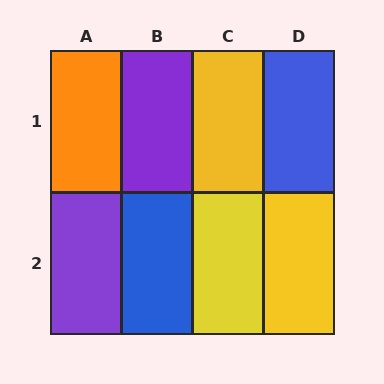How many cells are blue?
2 cells are blue.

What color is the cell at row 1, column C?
Yellow.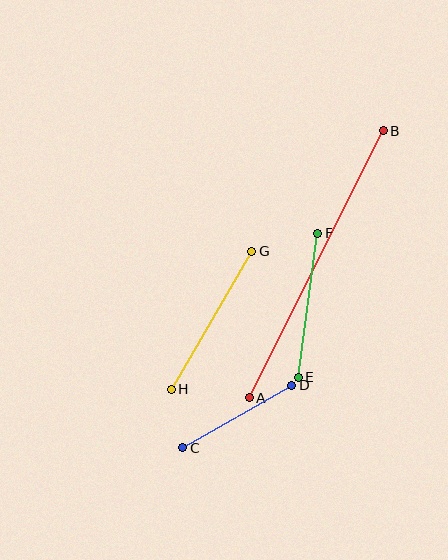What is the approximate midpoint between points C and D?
The midpoint is at approximately (237, 417) pixels.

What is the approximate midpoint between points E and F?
The midpoint is at approximately (308, 305) pixels.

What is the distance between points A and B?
The distance is approximately 298 pixels.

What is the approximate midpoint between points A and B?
The midpoint is at approximately (316, 264) pixels.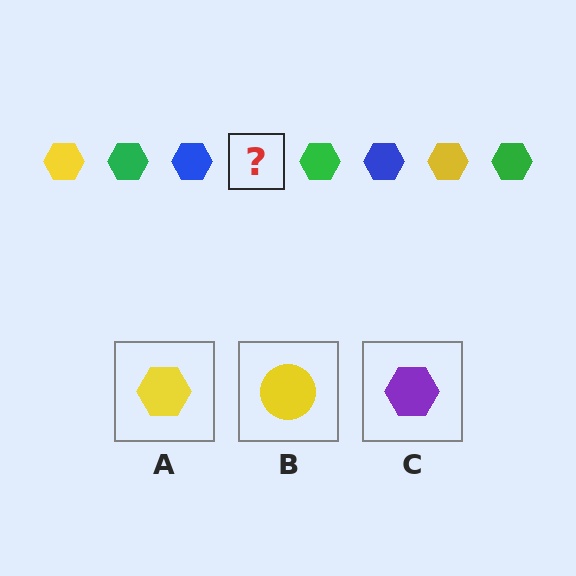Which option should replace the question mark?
Option A.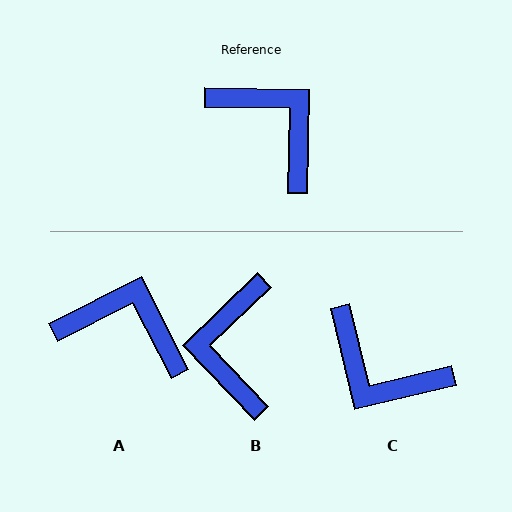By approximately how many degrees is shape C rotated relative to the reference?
Approximately 165 degrees clockwise.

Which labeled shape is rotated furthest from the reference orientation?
C, about 165 degrees away.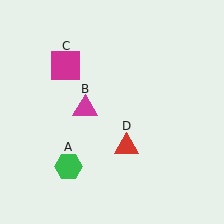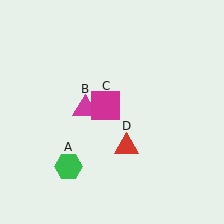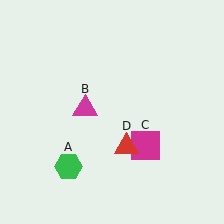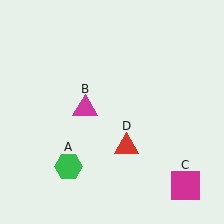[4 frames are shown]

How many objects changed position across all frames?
1 object changed position: magenta square (object C).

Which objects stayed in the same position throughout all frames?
Green hexagon (object A) and magenta triangle (object B) and red triangle (object D) remained stationary.